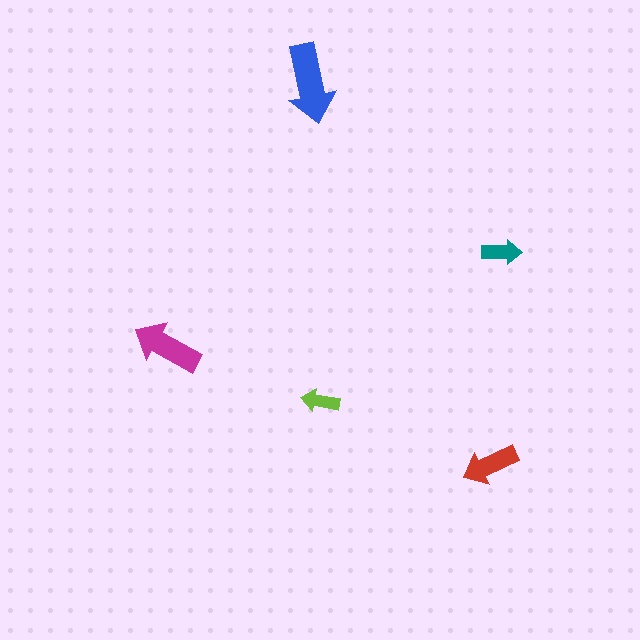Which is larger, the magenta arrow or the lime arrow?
The magenta one.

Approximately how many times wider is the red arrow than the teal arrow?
About 1.5 times wider.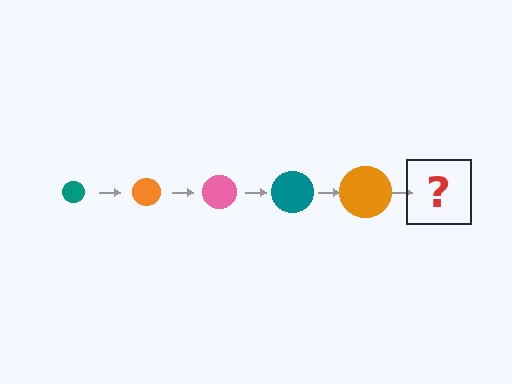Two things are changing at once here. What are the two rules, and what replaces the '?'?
The two rules are that the circle grows larger each step and the color cycles through teal, orange, and pink. The '?' should be a pink circle, larger than the previous one.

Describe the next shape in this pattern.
It should be a pink circle, larger than the previous one.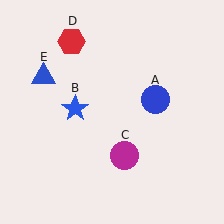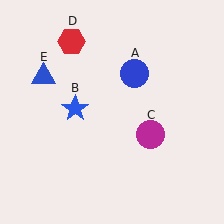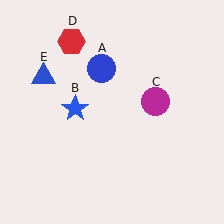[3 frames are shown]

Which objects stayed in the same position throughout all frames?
Blue star (object B) and red hexagon (object D) and blue triangle (object E) remained stationary.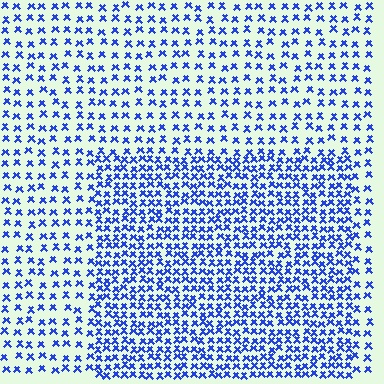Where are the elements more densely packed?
The elements are more densely packed inside the rectangle boundary.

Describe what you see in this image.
The image contains small blue elements arranged at two different densities. A rectangle-shaped region is visible where the elements are more densely packed than the surrounding area.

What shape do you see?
I see a rectangle.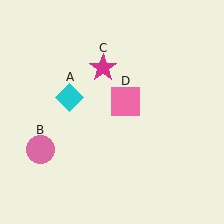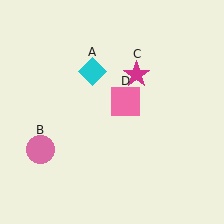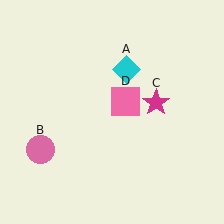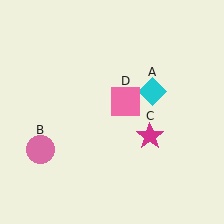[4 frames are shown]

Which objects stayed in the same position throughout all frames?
Pink circle (object B) and pink square (object D) remained stationary.